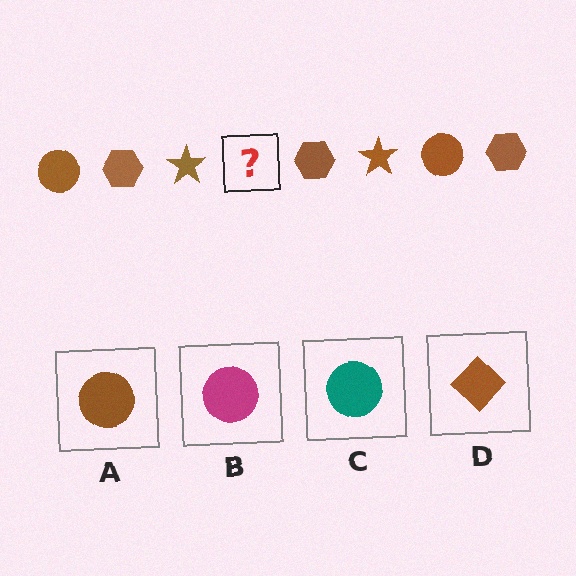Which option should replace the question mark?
Option A.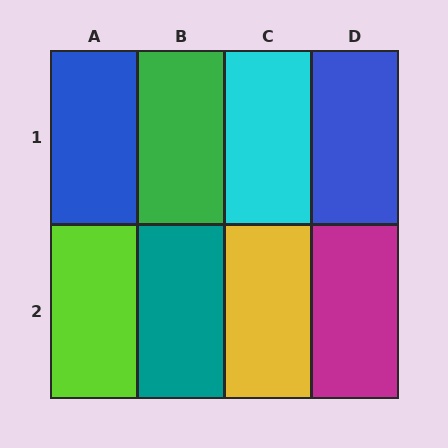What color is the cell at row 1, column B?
Green.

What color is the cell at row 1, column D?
Blue.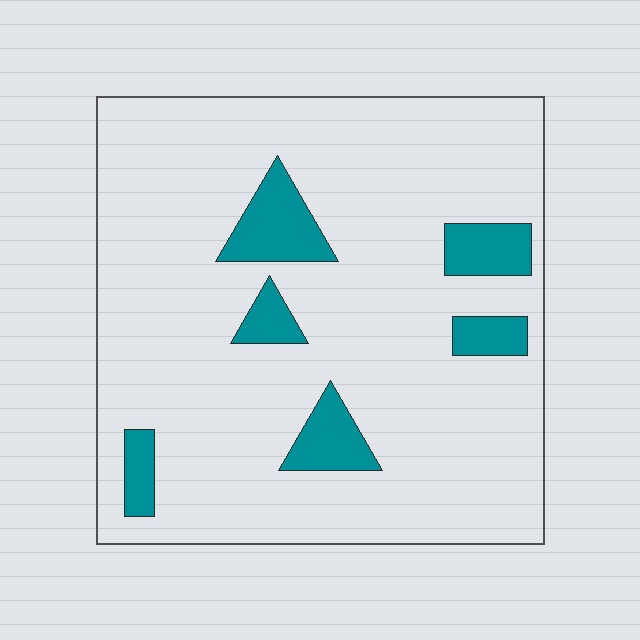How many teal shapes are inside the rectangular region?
6.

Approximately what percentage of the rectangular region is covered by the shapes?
Approximately 10%.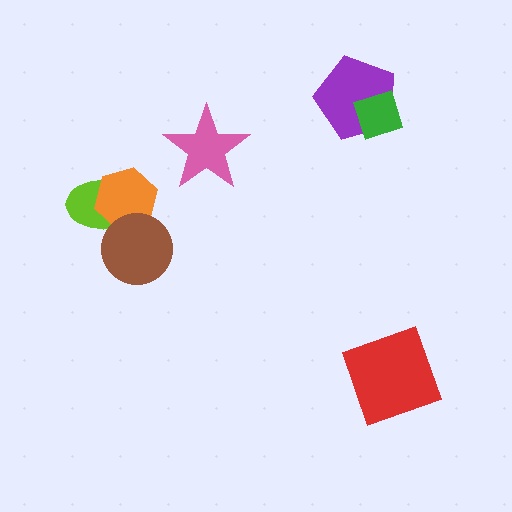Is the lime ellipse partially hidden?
Yes, it is partially covered by another shape.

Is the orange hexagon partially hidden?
Yes, it is partially covered by another shape.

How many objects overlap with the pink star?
0 objects overlap with the pink star.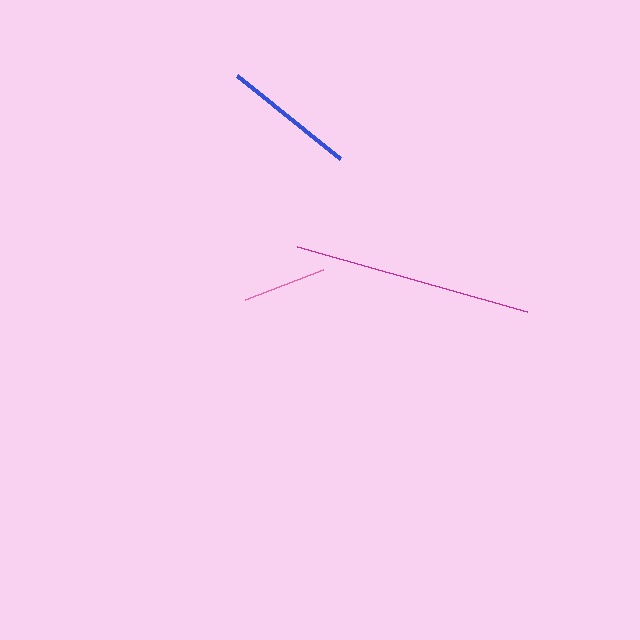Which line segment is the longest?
The magenta line is the longest at approximately 239 pixels.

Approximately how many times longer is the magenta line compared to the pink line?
The magenta line is approximately 2.9 times the length of the pink line.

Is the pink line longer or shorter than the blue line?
The blue line is longer than the pink line.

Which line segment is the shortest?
The pink line is the shortest at approximately 83 pixels.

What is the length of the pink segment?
The pink segment is approximately 83 pixels long.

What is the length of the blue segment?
The blue segment is approximately 132 pixels long.